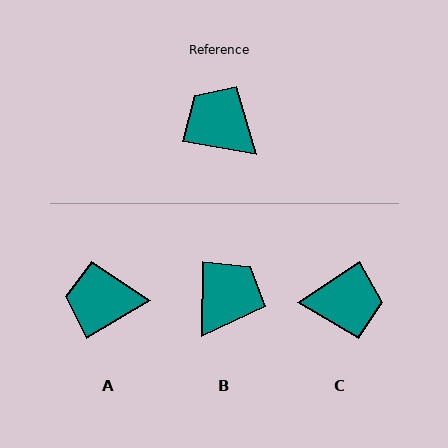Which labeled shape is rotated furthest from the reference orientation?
C, about 136 degrees away.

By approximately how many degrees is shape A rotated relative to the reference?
Approximately 41 degrees counter-clockwise.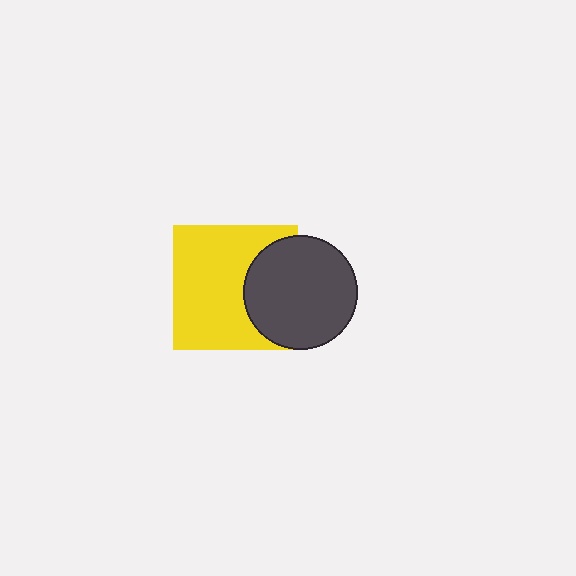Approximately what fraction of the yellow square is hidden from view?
Roughly 32% of the yellow square is hidden behind the dark gray circle.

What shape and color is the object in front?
The object in front is a dark gray circle.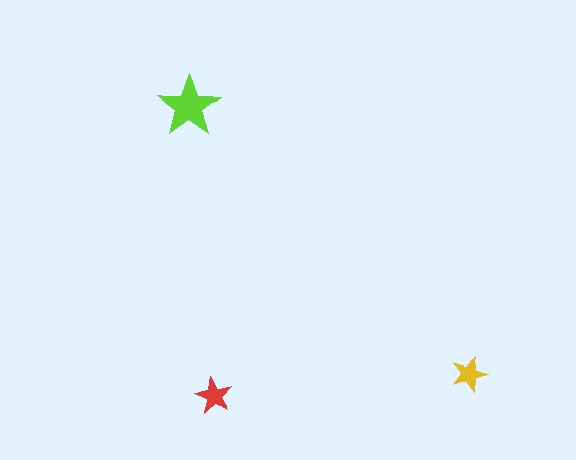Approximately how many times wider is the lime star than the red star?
About 1.5 times wider.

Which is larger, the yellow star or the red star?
The red one.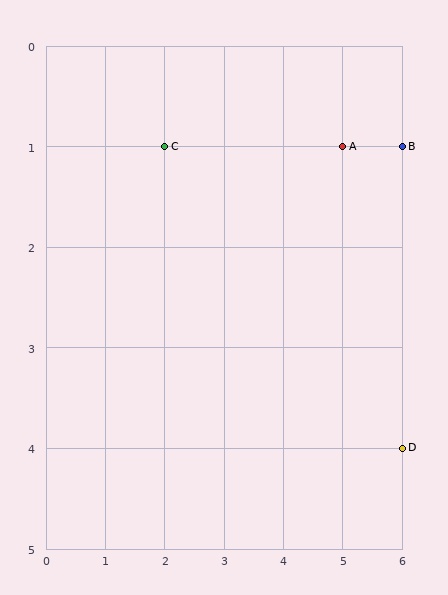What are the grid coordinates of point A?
Point A is at grid coordinates (5, 1).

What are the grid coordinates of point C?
Point C is at grid coordinates (2, 1).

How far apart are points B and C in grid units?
Points B and C are 4 columns apart.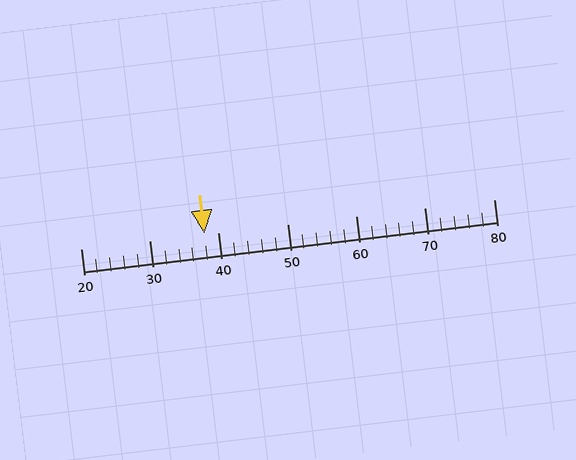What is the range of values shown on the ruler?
The ruler shows values from 20 to 80.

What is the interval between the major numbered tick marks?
The major tick marks are spaced 10 units apart.